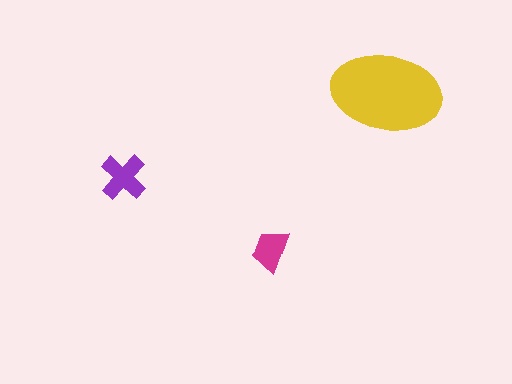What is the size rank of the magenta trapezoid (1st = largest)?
3rd.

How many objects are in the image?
There are 3 objects in the image.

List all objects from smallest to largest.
The magenta trapezoid, the purple cross, the yellow ellipse.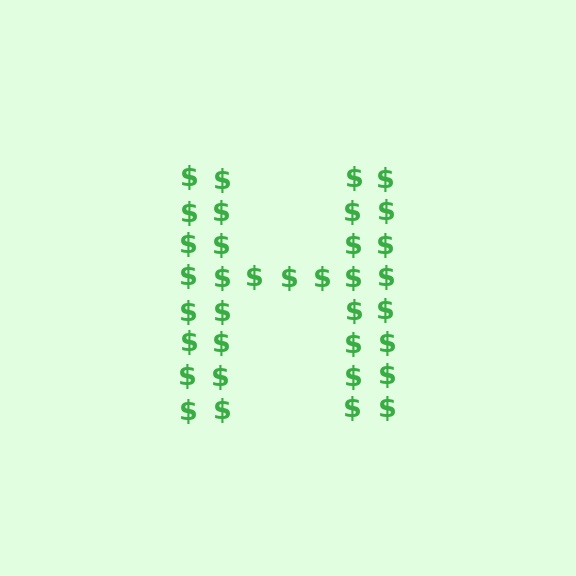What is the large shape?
The large shape is the letter H.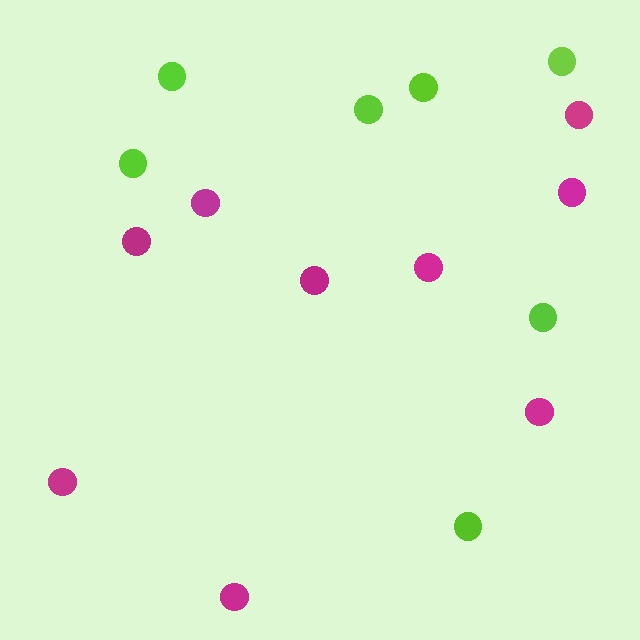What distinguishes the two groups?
There are 2 groups: one group of lime circles (7) and one group of magenta circles (9).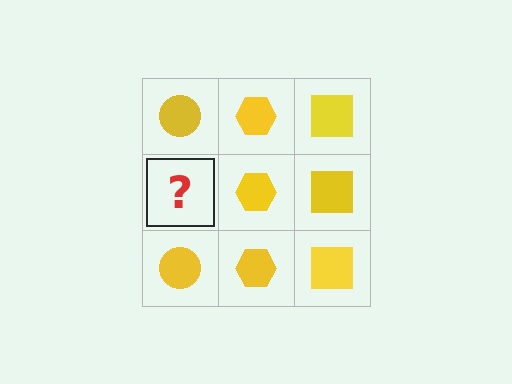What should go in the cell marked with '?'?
The missing cell should contain a yellow circle.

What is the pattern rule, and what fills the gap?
The rule is that each column has a consistent shape. The gap should be filled with a yellow circle.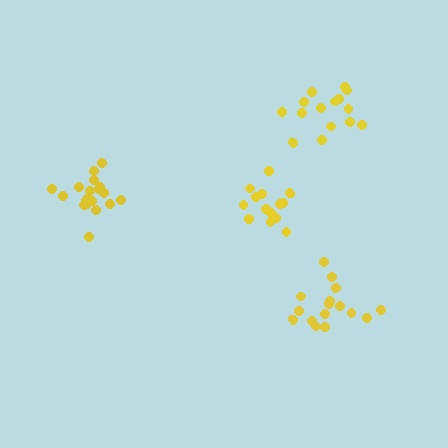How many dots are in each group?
Group 1: 19 dots, Group 2: 14 dots, Group 3: 15 dots, Group 4: 16 dots (64 total).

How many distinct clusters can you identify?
There are 4 distinct clusters.